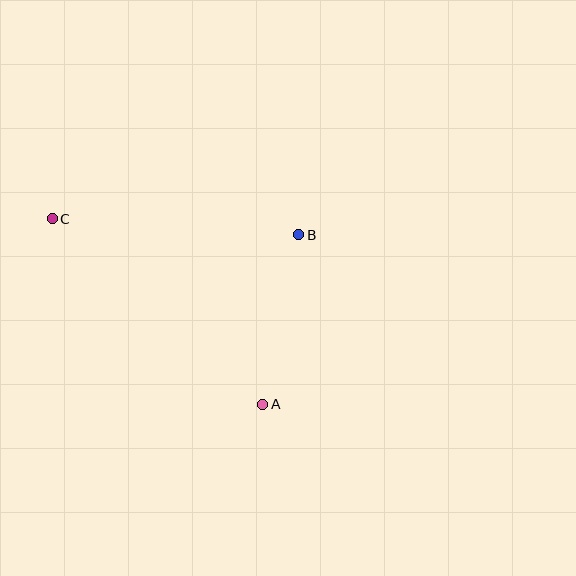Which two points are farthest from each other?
Points A and C are farthest from each other.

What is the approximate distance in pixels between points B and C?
The distance between B and C is approximately 247 pixels.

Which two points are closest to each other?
Points A and B are closest to each other.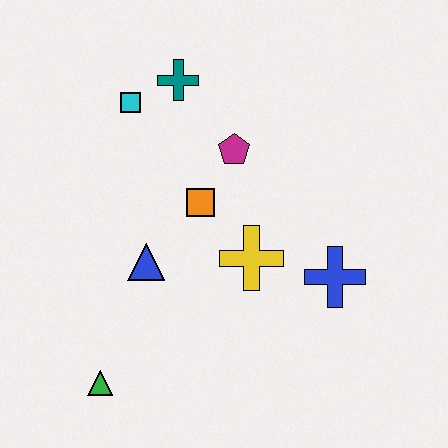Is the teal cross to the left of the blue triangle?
No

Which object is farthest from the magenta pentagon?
The green triangle is farthest from the magenta pentagon.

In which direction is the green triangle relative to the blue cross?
The green triangle is to the left of the blue cross.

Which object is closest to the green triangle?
The blue triangle is closest to the green triangle.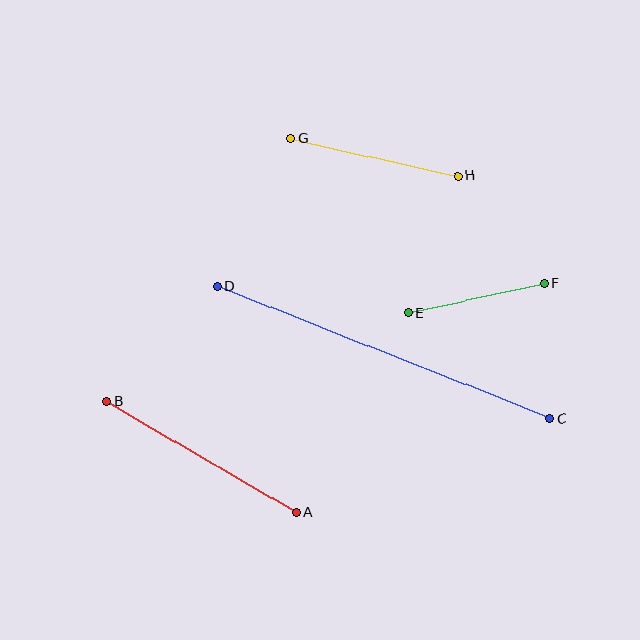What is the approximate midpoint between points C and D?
The midpoint is at approximately (383, 352) pixels.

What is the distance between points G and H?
The distance is approximately 171 pixels.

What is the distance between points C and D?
The distance is approximately 358 pixels.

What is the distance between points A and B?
The distance is approximately 220 pixels.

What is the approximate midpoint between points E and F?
The midpoint is at approximately (476, 298) pixels.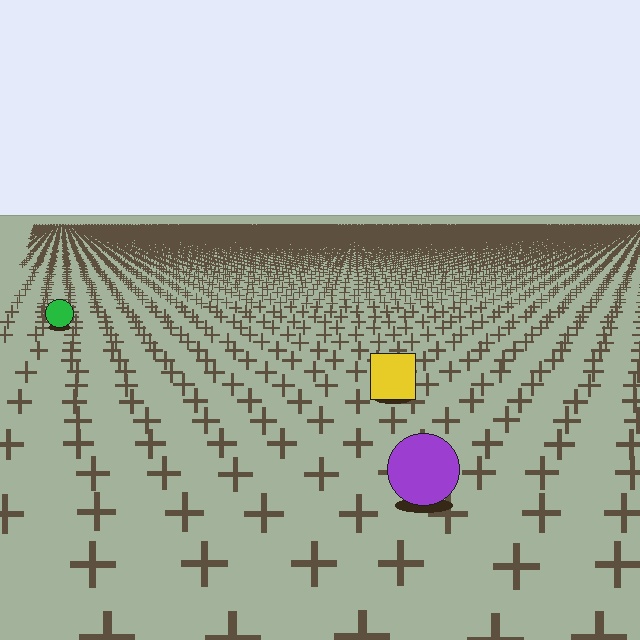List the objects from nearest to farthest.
From nearest to farthest: the purple circle, the yellow square, the green circle.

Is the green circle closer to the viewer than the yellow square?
No. The yellow square is closer — you can tell from the texture gradient: the ground texture is coarser near it.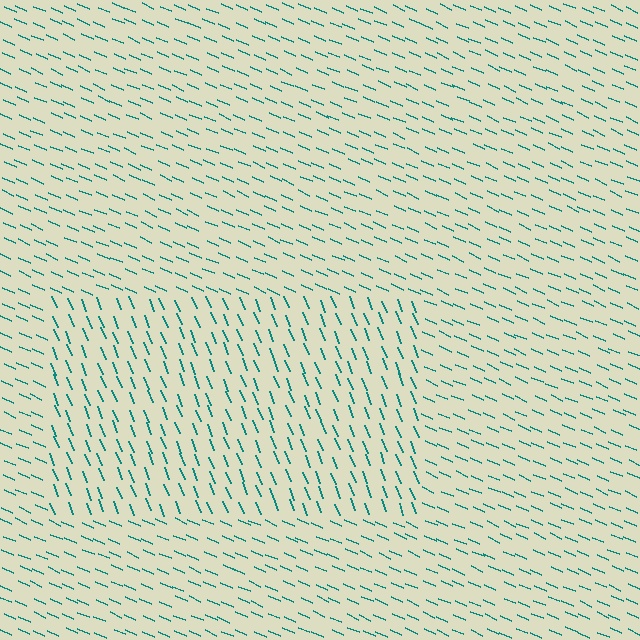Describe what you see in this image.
The image is filled with small teal line segments. A rectangle region in the image has lines oriented differently from the surrounding lines, creating a visible texture boundary.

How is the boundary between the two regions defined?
The boundary is defined purely by a change in line orientation (approximately 45 degrees difference). All lines are the same color and thickness.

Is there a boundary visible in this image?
Yes, there is a texture boundary formed by a change in line orientation.